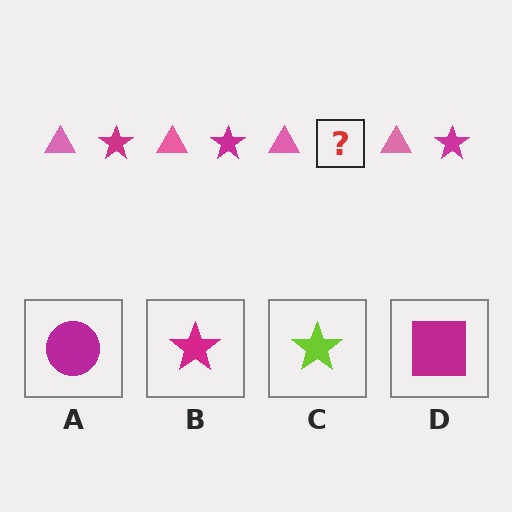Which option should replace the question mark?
Option B.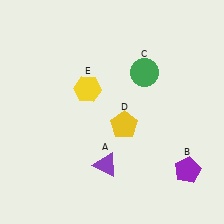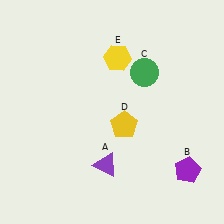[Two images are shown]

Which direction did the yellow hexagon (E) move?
The yellow hexagon (E) moved up.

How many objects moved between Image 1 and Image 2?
1 object moved between the two images.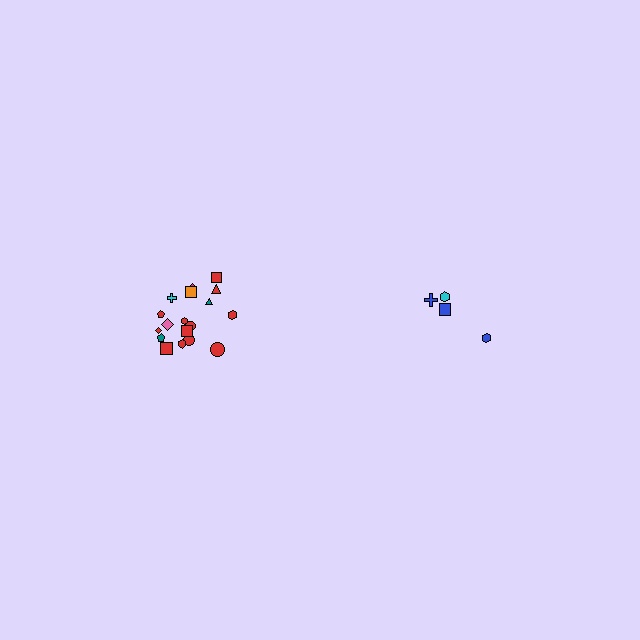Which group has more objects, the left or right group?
The left group.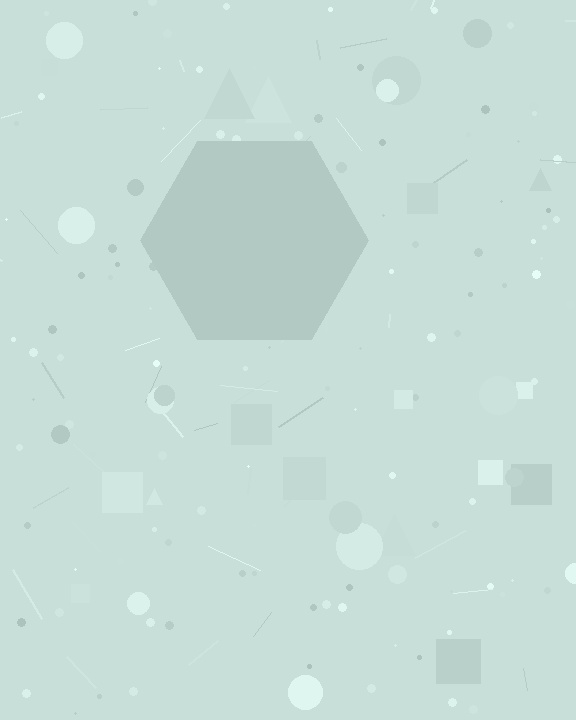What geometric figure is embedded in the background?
A hexagon is embedded in the background.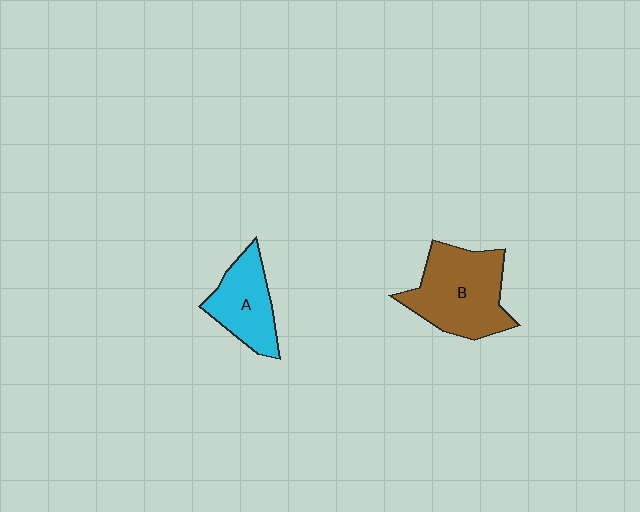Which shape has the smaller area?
Shape A (cyan).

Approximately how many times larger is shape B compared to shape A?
Approximately 1.5 times.